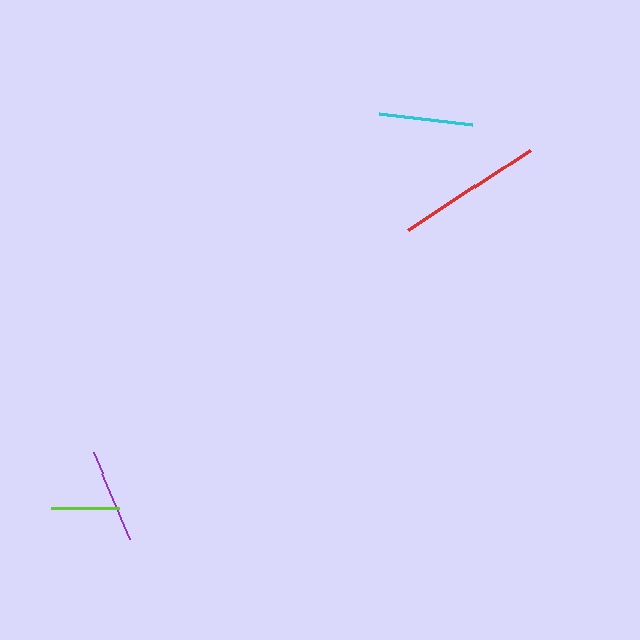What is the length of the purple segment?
The purple segment is approximately 94 pixels long.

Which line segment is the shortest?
The lime line is the shortest at approximately 68 pixels.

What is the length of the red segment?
The red segment is approximately 147 pixels long.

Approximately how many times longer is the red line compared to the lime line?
The red line is approximately 2.2 times the length of the lime line.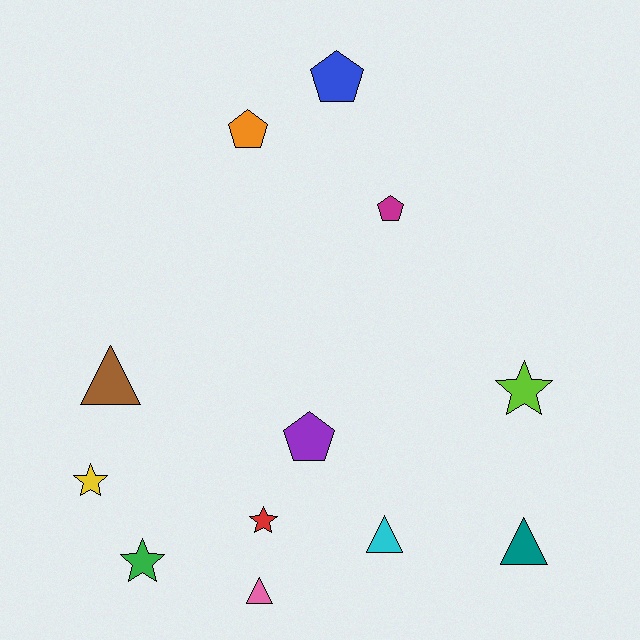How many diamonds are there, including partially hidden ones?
There are no diamonds.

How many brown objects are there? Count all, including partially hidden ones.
There is 1 brown object.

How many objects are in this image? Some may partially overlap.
There are 12 objects.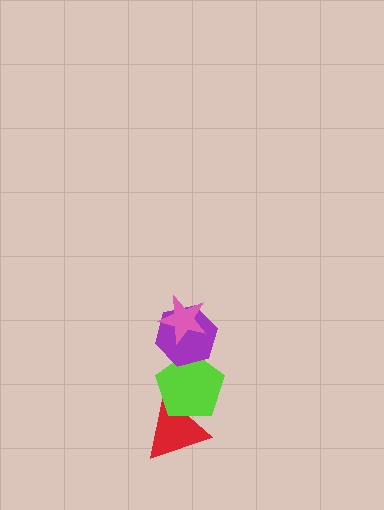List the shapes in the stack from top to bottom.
From top to bottom: the pink star, the purple hexagon, the lime pentagon, the red triangle.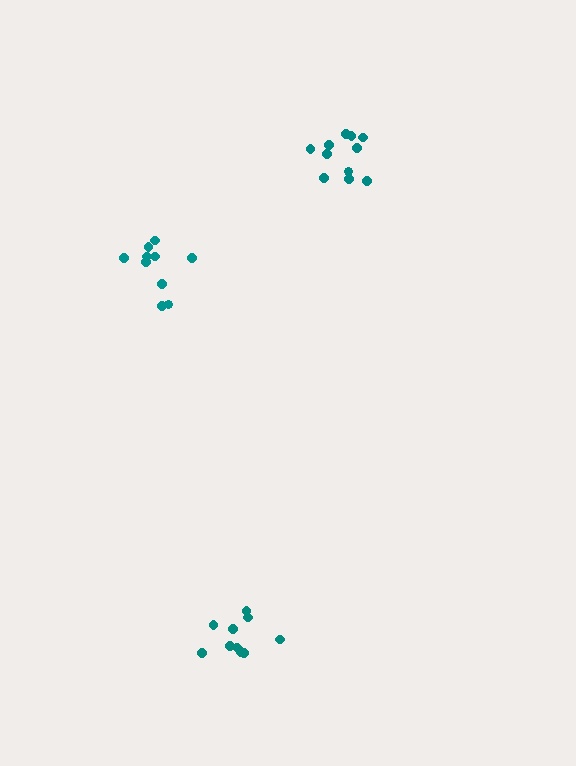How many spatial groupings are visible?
There are 3 spatial groupings.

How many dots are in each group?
Group 1: 10 dots, Group 2: 11 dots, Group 3: 10 dots (31 total).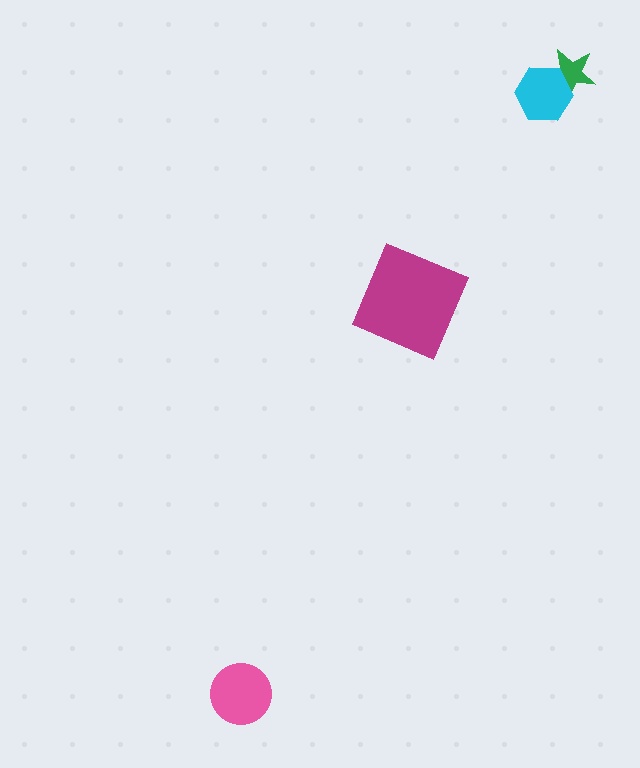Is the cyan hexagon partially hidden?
No, no other shape covers it.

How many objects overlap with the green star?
1 object overlaps with the green star.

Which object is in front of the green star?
The cyan hexagon is in front of the green star.